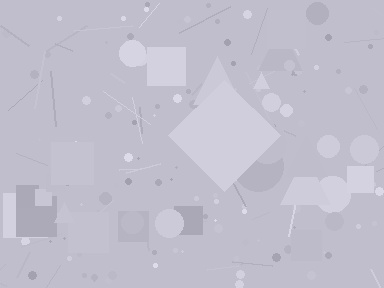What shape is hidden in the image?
A diamond is hidden in the image.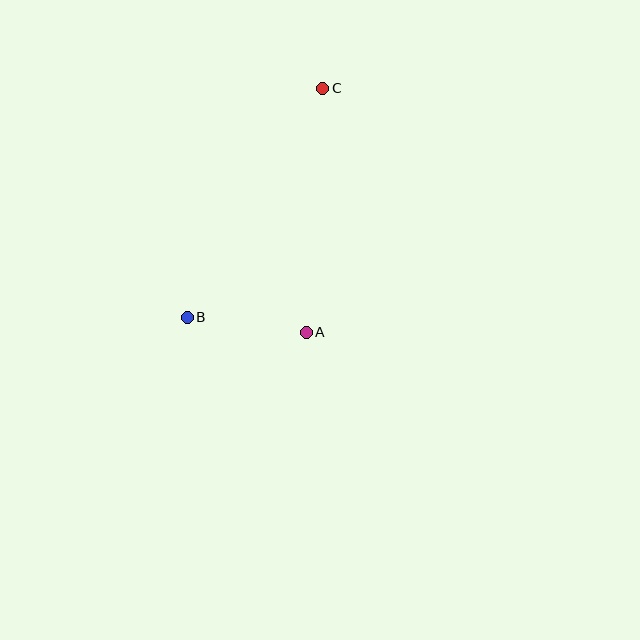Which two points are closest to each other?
Points A and B are closest to each other.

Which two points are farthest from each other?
Points B and C are farthest from each other.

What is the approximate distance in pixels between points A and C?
The distance between A and C is approximately 244 pixels.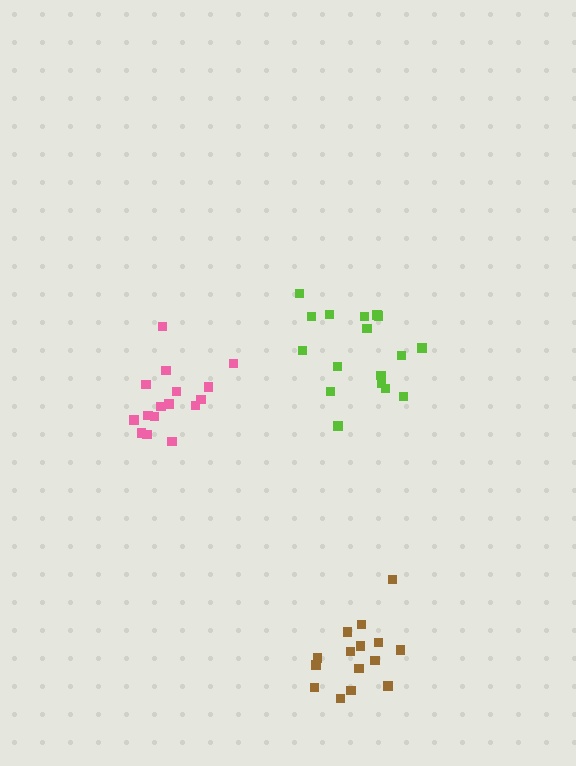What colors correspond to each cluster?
The clusters are colored: lime, pink, brown.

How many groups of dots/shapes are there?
There are 3 groups.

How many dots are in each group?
Group 1: 17 dots, Group 2: 16 dots, Group 3: 15 dots (48 total).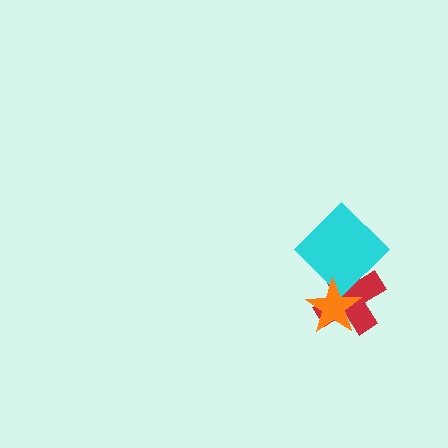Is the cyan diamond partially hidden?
Yes, it is partially covered by another shape.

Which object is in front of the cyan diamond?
The orange star is in front of the cyan diamond.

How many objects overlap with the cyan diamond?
2 objects overlap with the cyan diamond.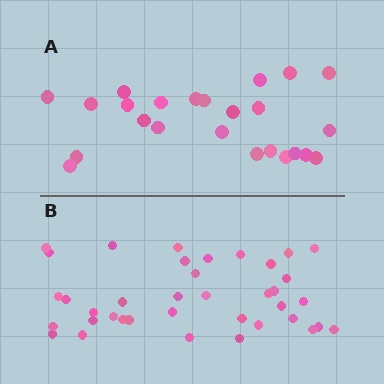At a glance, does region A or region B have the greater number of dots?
Region B (the bottom region) has more dots.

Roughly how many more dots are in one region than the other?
Region B has approximately 15 more dots than region A.